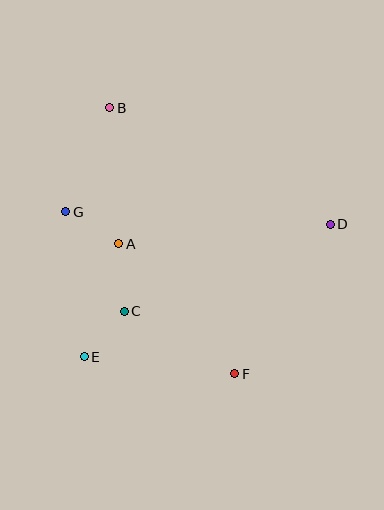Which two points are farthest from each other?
Points B and F are farthest from each other.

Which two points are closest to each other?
Points C and E are closest to each other.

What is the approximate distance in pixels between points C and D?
The distance between C and D is approximately 223 pixels.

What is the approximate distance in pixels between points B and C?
The distance between B and C is approximately 204 pixels.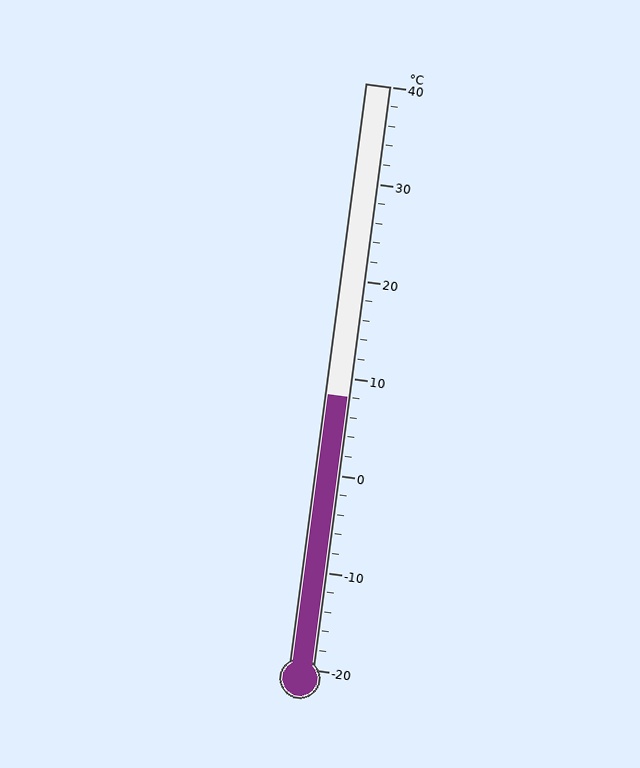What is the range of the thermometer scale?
The thermometer scale ranges from -20°C to 40°C.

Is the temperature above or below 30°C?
The temperature is below 30°C.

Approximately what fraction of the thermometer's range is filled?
The thermometer is filled to approximately 45% of its range.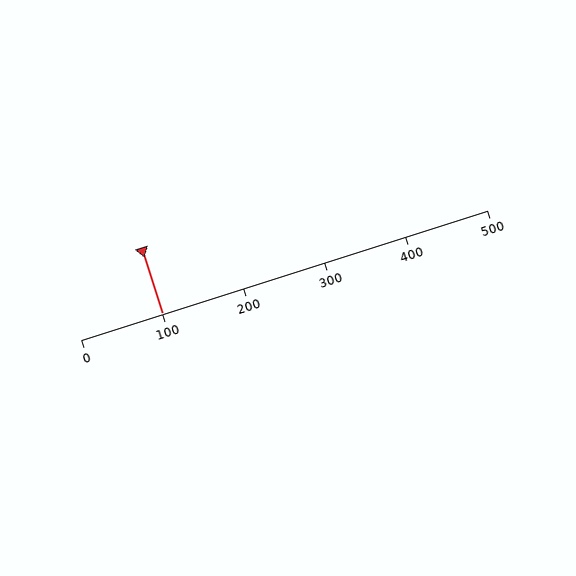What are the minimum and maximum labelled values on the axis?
The axis runs from 0 to 500.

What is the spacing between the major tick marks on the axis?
The major ticks are spaced 100 apart.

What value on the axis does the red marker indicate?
The marker indicates approximately 100.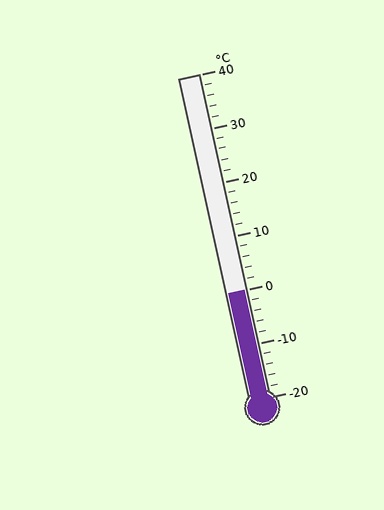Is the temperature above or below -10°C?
The temperature is above -10°C.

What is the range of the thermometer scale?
The thermometer scale ranges from -20°C to 40°C.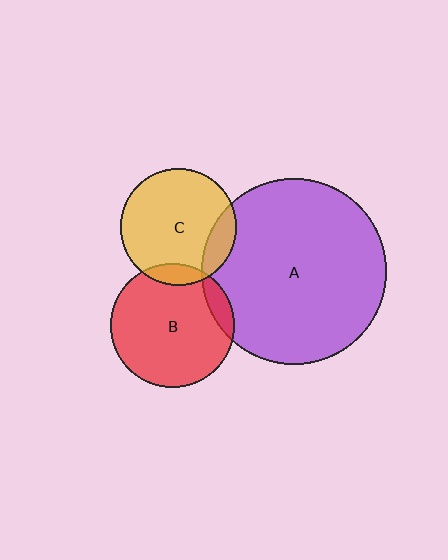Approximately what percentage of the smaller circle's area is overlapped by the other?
Approximately 15%.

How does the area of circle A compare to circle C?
Approximately 2.5 times.